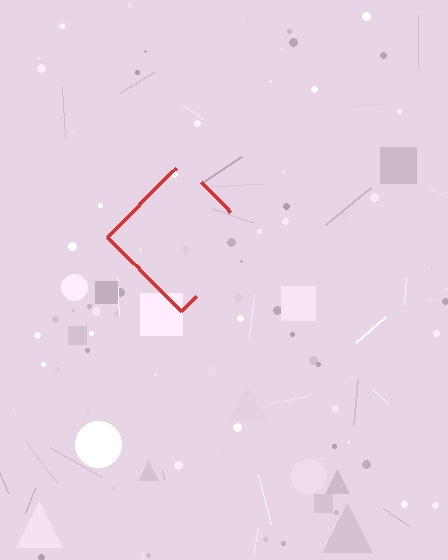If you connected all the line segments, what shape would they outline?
They would outline a diamond.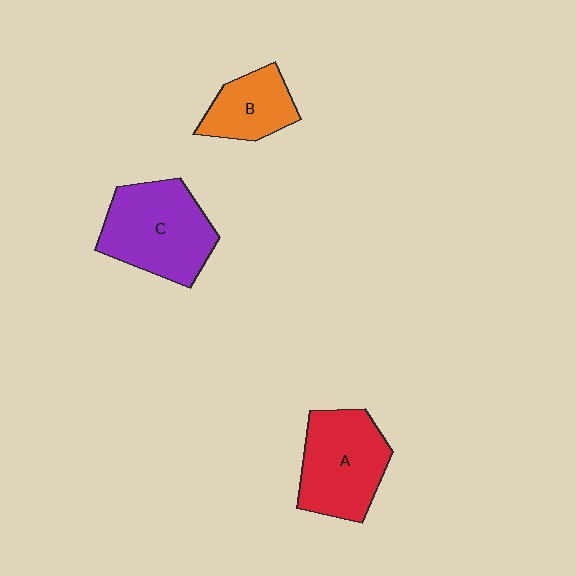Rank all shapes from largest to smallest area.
From largest to smallest: C (purple), A (red), B (orange).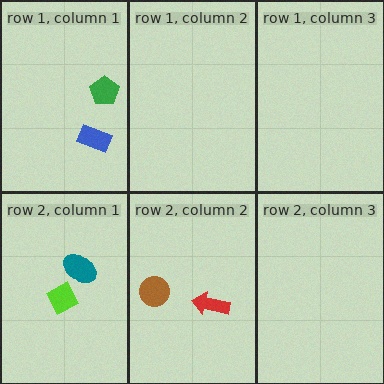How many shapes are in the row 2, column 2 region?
2.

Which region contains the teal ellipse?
The row 2, column 1 region.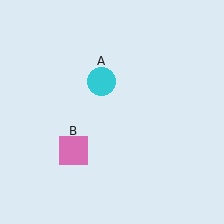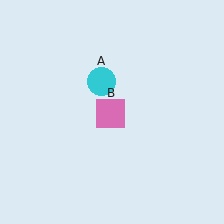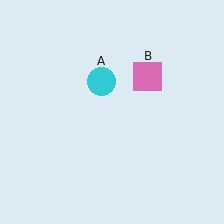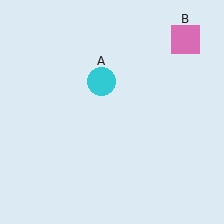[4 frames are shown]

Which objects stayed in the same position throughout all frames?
Cyan circle (object A) remained stationary.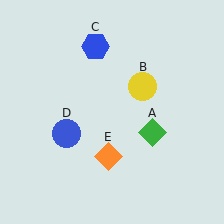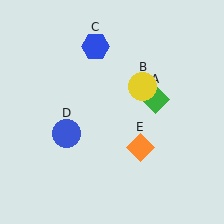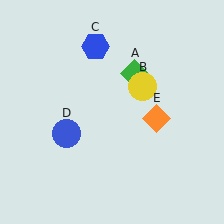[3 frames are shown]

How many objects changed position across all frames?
2 objects changed position: green diamond (object A), orange diamond (object E).